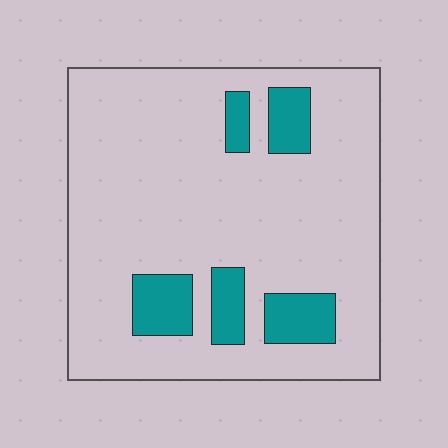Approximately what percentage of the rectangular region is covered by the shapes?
Approximately 15%.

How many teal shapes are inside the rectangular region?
5.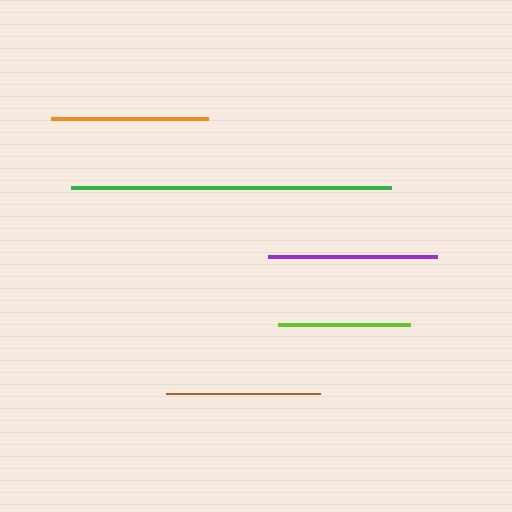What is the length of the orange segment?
The orange segment is approximately 157 pixels long.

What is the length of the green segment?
The green segment is approximately 320 pixels long.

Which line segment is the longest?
The green line is the longest at approximately 320 pixels.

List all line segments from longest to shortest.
From longest to shortest: green, purple, orange, brown, lime.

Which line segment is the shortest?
The lime line is the shortest at approximately 132 pixels.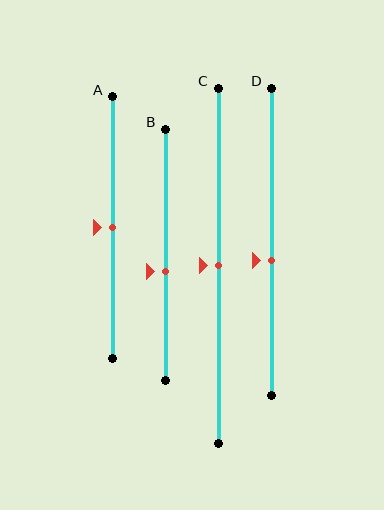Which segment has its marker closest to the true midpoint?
Segment A has its marker closest to the true midpoint.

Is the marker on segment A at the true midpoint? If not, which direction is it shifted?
Yes, the marker on segment A is at the true midpoint.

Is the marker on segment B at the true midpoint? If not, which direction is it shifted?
No, the marker on segment B is shifted downward by about 6% of the segment length.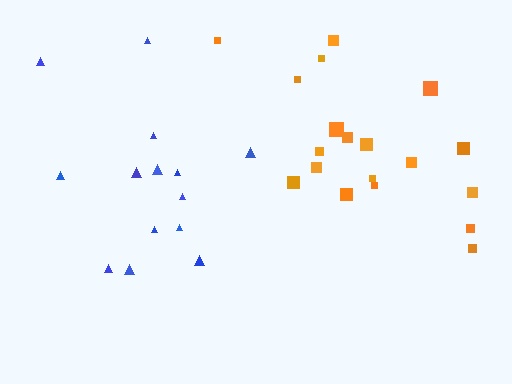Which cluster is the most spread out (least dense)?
Blue.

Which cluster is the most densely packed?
Orange.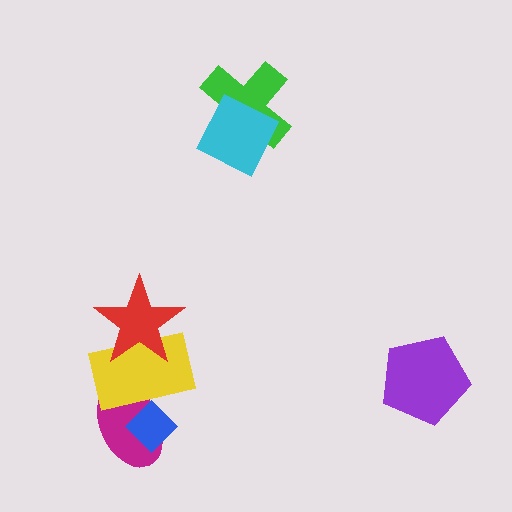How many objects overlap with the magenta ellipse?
2 objects overlap with the magenta ellipse.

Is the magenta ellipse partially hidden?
Yes, it is partially covered by another shape.